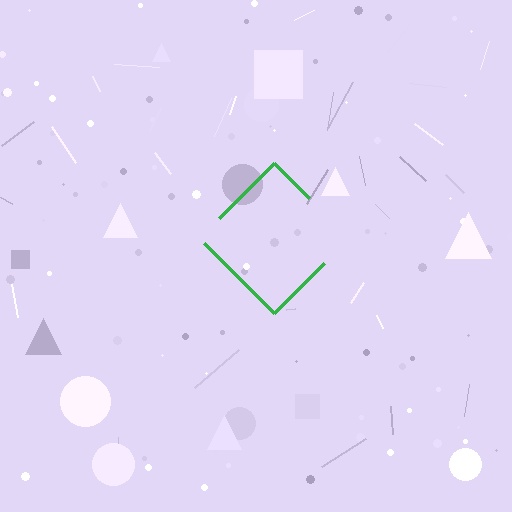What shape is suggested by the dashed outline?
The dashed outline suggests a diamond.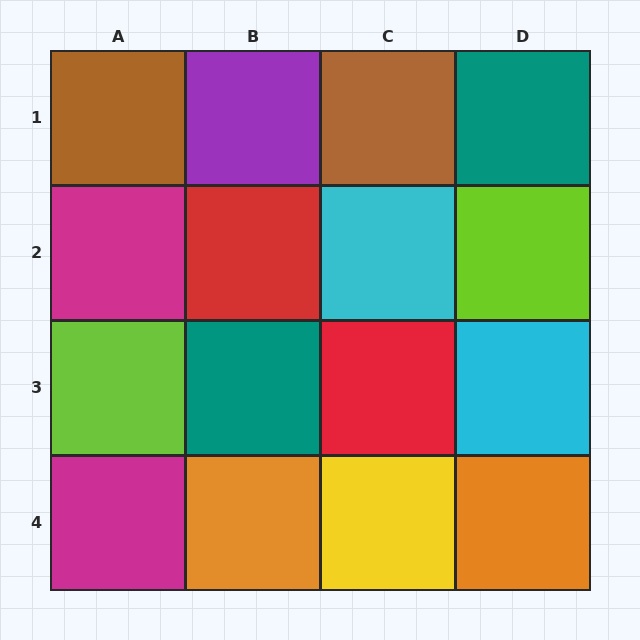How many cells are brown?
2 cells are brown.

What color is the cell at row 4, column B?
Orange.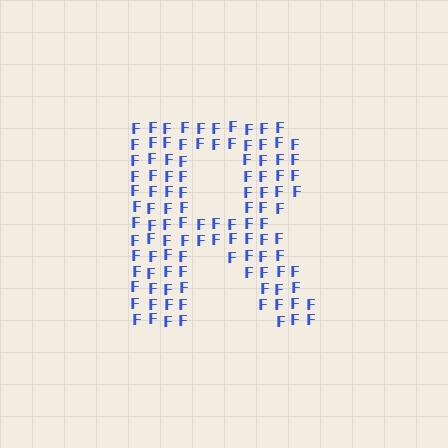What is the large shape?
The large shape is the letter R.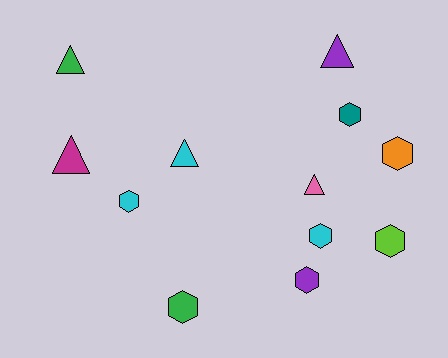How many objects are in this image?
There are 12 objects.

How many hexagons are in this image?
There are 7 hexagons.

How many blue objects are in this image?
There are no blue objects.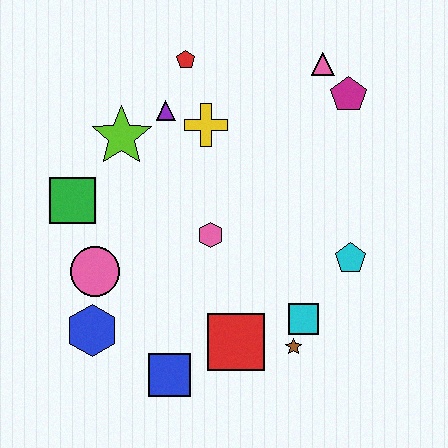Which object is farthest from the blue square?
The pink triangle is farthest from the blue square.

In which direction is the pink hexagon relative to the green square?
The pink hexagon is to the right of the green square.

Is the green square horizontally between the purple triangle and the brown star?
No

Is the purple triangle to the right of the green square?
Yes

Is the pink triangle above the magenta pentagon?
Yes